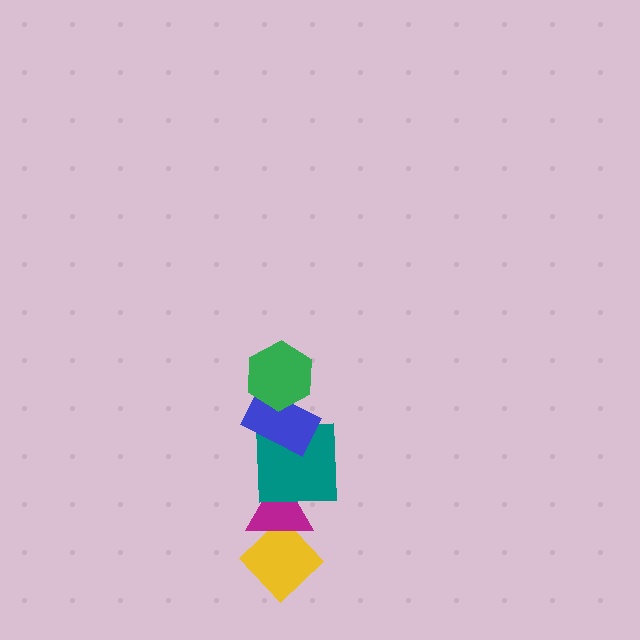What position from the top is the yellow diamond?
The yellow diamond is 5th from the top.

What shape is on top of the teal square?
The blue rectangle is on top of the teal square.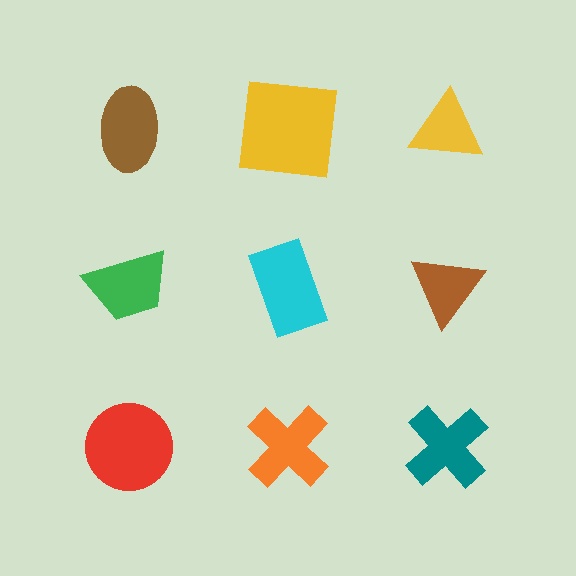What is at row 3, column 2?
An orange cross.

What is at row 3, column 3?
A teal cross.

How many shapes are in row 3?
3 shapes.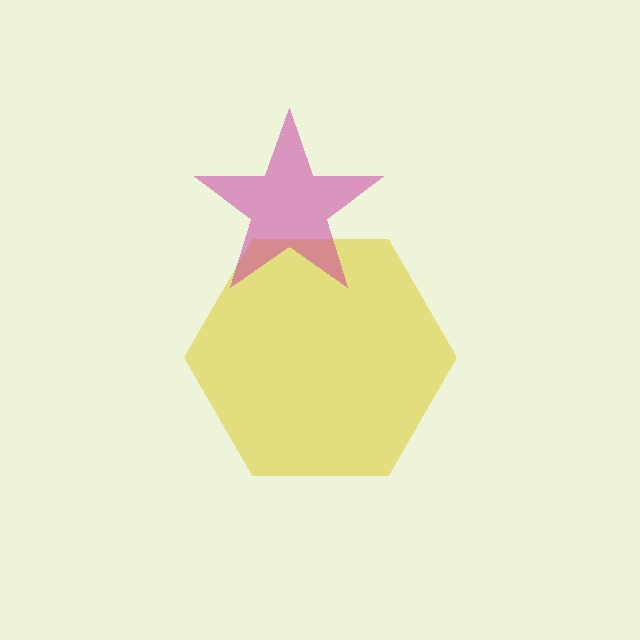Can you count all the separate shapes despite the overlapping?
Yes, there are 2 separate shapes.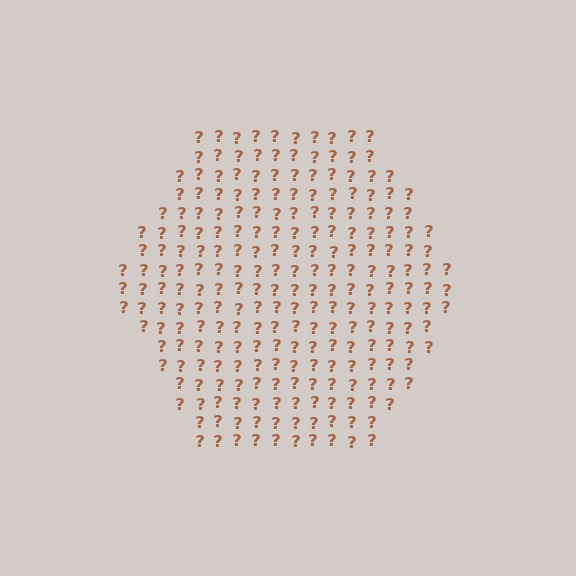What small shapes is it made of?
It is made of small question marks.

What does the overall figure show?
The overall figure shows a hexagon.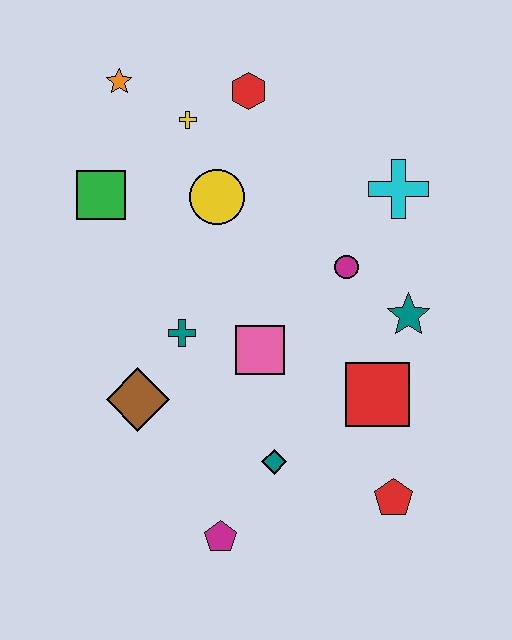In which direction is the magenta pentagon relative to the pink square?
The magenta pentagon is below the pink square.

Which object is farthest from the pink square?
The orange star is farthest from the pink square.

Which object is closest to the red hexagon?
The yellow cross is closest to the red hexagon.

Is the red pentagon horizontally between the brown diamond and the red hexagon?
No